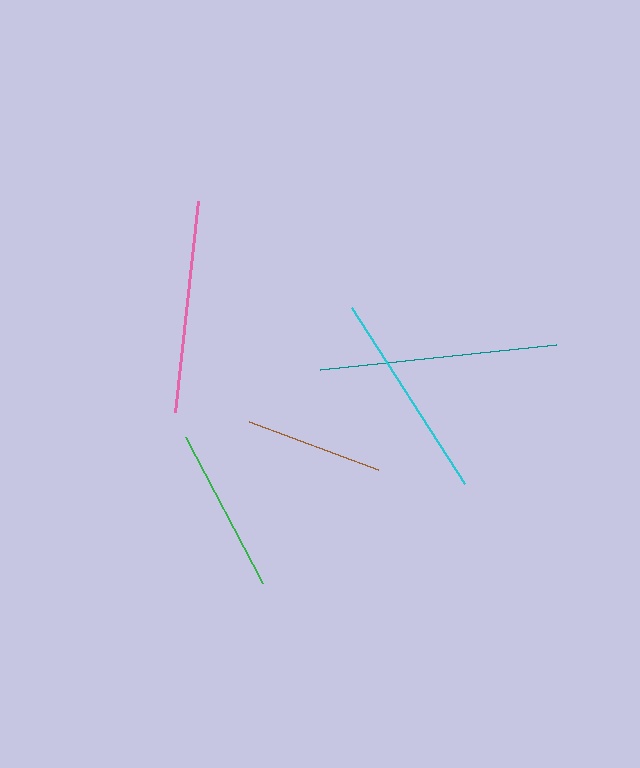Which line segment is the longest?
The teal line is the longest at approximately 237 pixels.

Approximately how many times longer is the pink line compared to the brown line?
The pink line is approximately 1.5 times the length of the brown line.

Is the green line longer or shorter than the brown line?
The green line is longer than the brown line.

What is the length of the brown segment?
The brown segment is approximately 138 pixels long.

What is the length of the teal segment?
The teal segment is approximately 237 pixels long.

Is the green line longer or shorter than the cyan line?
The cyan line is longer than the green line.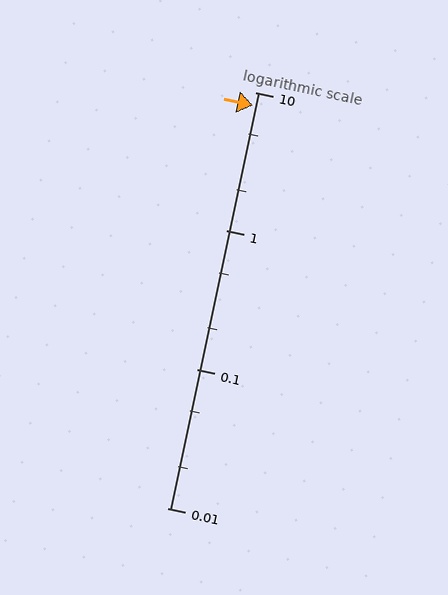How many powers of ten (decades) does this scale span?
The scale spans 3 decades, from 0.01 to 10.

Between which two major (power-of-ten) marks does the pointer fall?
The pointer is between 1 and 10.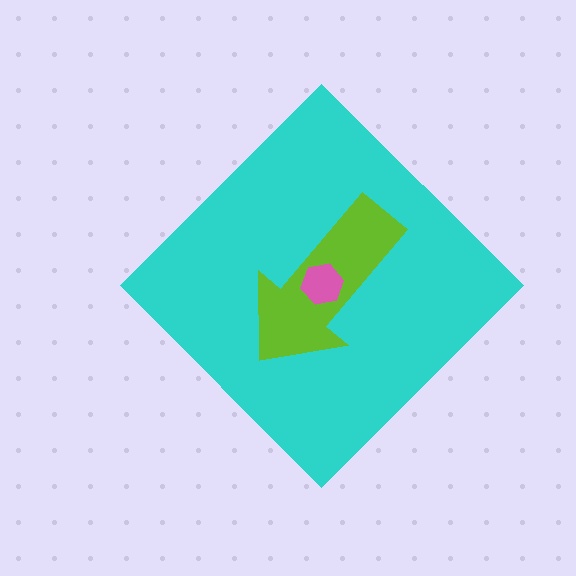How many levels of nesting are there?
3.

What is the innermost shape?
The pink hexagon.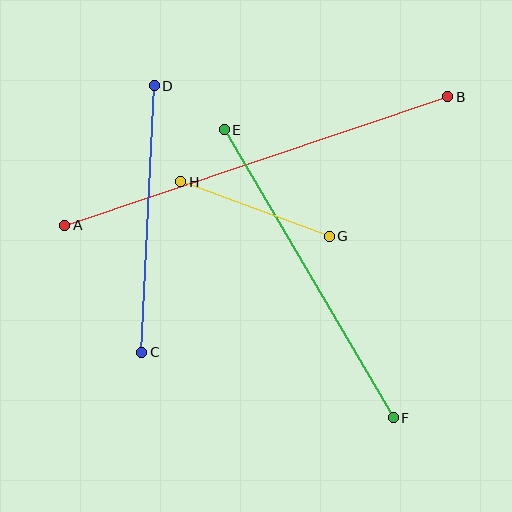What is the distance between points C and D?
The distance is approximately 267 pixels.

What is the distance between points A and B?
The distance is approximately 404 pixels.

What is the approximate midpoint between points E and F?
The midpoint is at approximately (309, 274) pixels.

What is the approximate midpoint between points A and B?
The midpoint is at approximately (256, 161) pixels.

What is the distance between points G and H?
The distance is approximately 158 pixels.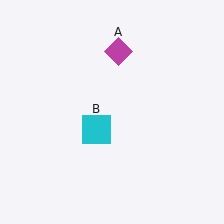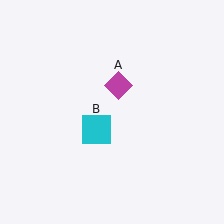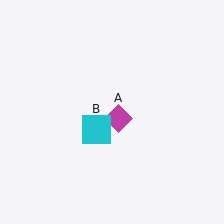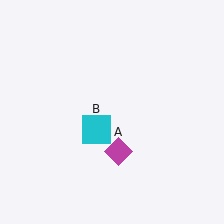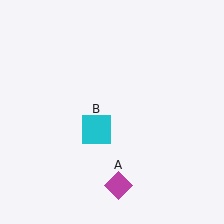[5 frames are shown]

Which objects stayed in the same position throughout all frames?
Cyan square (object B) remained stationary.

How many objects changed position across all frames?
1 object changed position: magenta diamond (object A).